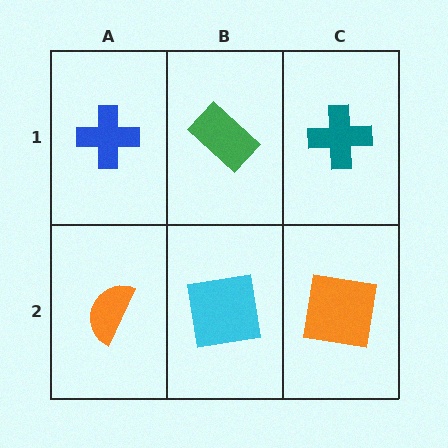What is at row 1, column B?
A green rectangle.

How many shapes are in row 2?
3 shapes.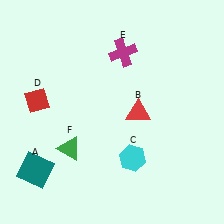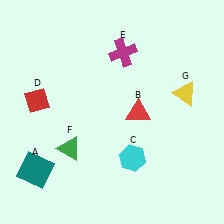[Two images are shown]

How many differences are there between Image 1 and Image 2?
There is 1 difference between the two images.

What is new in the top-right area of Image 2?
A yellow triangle (G) was added in the top-right area of Image 2.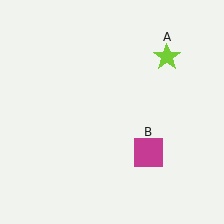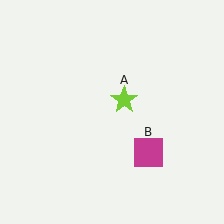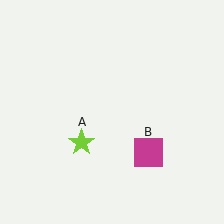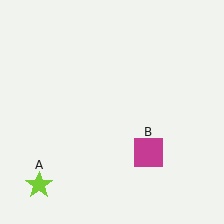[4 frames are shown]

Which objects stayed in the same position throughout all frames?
Magenta square (object B) remained stationary.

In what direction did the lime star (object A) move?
The lime star (object A) moved down and to the left.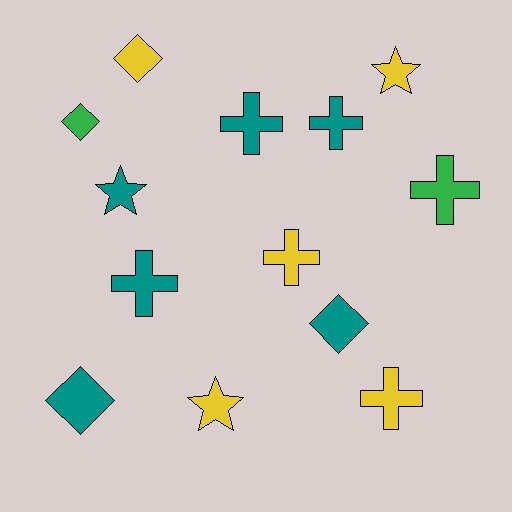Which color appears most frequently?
Teal, with 6 objects.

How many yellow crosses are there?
There are 2 yellow crosses.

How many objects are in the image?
There are 13 objects.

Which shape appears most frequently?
Cross, with 6 objects.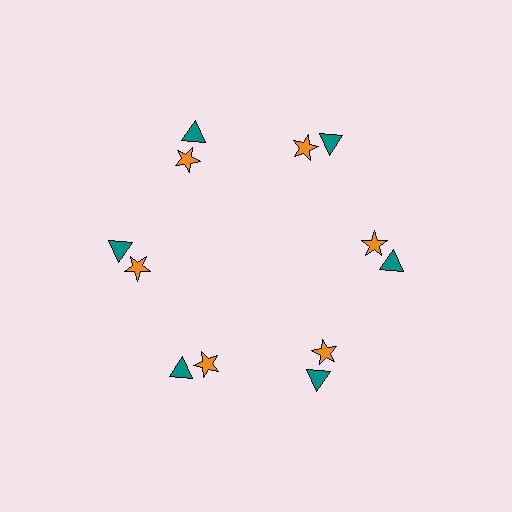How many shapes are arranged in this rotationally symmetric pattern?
There are 12 shapes, arranged in 6 groups of 2.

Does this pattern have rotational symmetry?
Yes, this pattern has 6-fold rotational symmetry. It looks the same after rotating 60 degrees around the center.